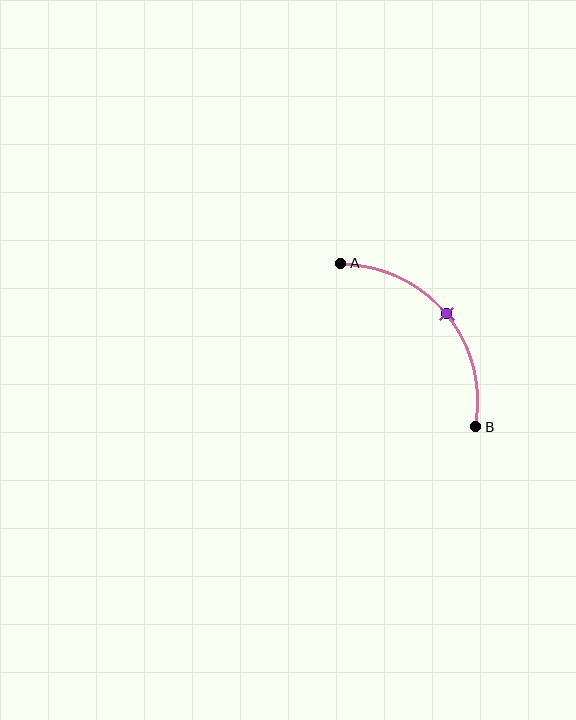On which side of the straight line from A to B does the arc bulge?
The arc bulges above and to the right of the straight line connecting A and B.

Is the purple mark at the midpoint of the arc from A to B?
Yes. The purple mark lies on the arc at equal arc-length from both A and B — it is the arc midpoint.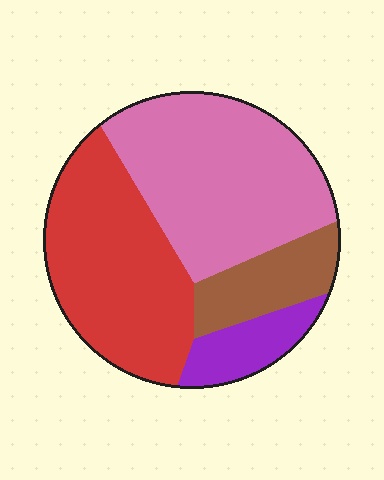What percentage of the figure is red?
Red takes up between a quarter and a half of the figure.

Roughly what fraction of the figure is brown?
Brown covers roughly 15% of the figure.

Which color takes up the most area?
Pink, at roughly 40%.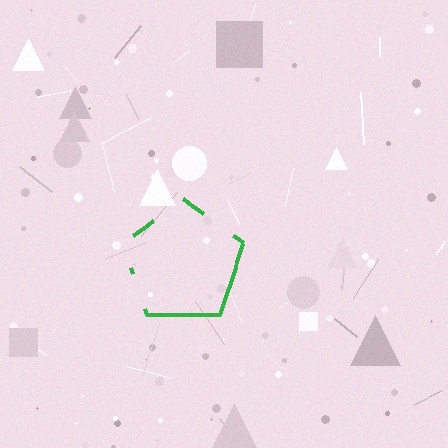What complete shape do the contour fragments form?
The contour fragments form a pentagon.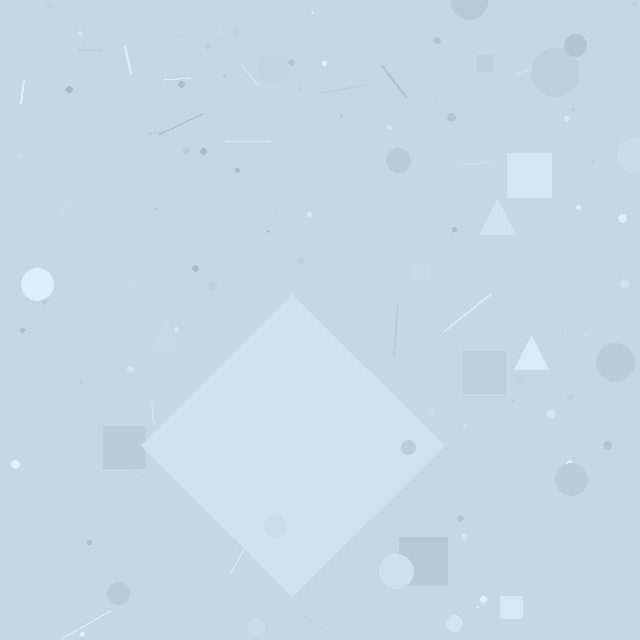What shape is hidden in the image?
A diamond is hidden in the image.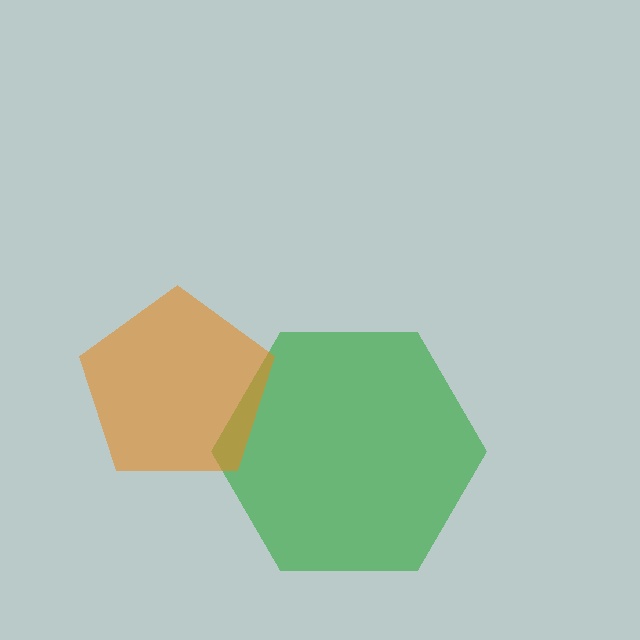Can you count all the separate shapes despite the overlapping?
Yes, there are 2 separate shapes.